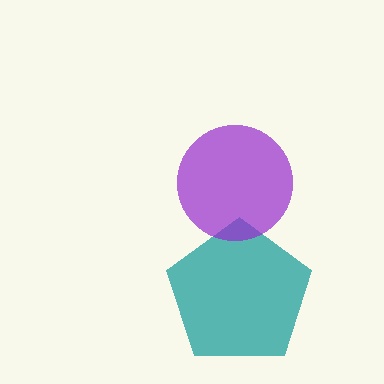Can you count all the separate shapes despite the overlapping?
Yes, there are 2 separate shapes.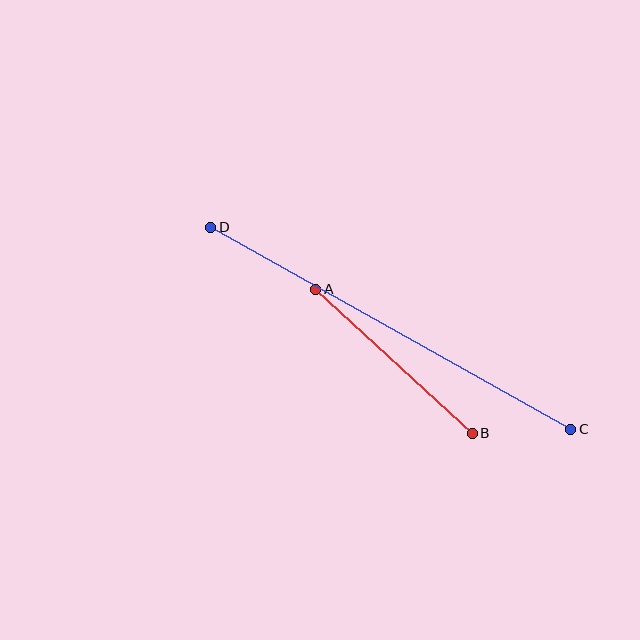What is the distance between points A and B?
The distance is approximately 213 pixels.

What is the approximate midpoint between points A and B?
The midpoint is at approximately (394, 361) pixels.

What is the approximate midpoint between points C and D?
The midpoint is at approximately (391, 328) pixels.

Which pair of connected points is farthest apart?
Points C and D are farthest apart.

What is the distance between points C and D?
The distance is approximately 413 pixels.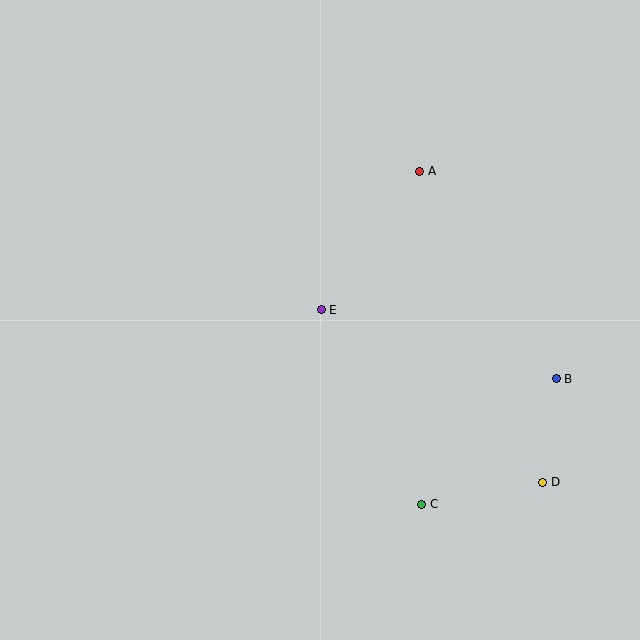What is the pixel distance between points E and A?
The distance between E and A is 170 pixels.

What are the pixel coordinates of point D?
Point D is at (543, 482).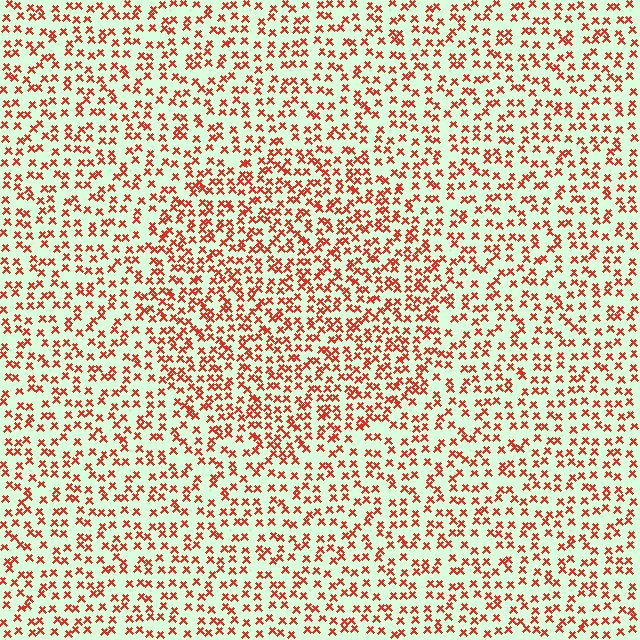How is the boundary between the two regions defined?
The boundary is defined by a change in element density (approximately 1.5x ratio). All elements are the same color, size, and shape.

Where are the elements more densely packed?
The elements are more densely packed inside the circle boundary.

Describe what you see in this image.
The image contains small red elements arranged at two different densities. A circle-shaped region is visible where the elements are more densely packed than the surrounding area.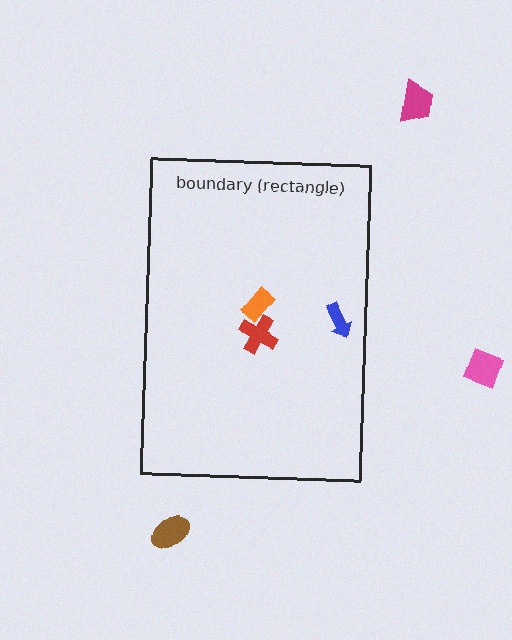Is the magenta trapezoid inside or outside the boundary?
Outside.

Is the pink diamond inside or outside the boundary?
Outside.